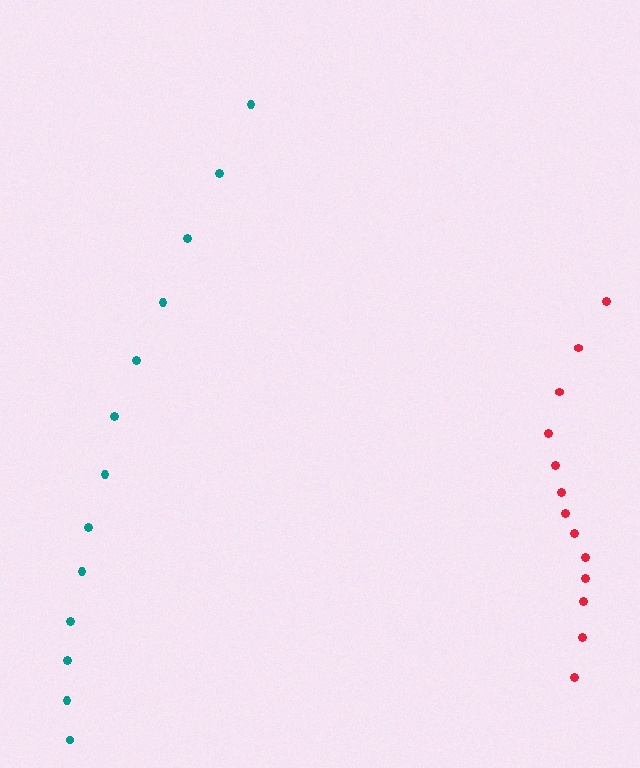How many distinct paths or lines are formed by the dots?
There are 2 distinct paths.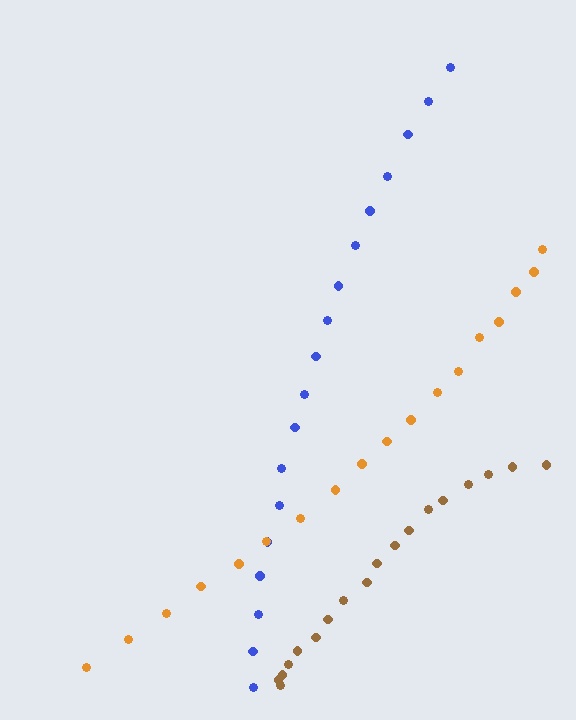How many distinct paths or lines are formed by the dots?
There are 3 distinct paths.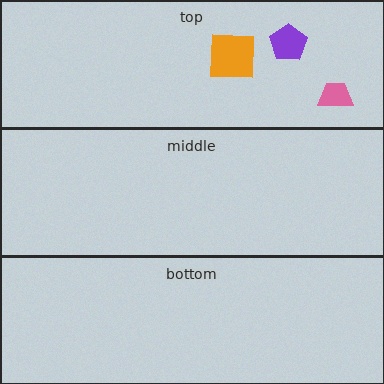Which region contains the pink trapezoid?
The top region.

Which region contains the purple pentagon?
The top region.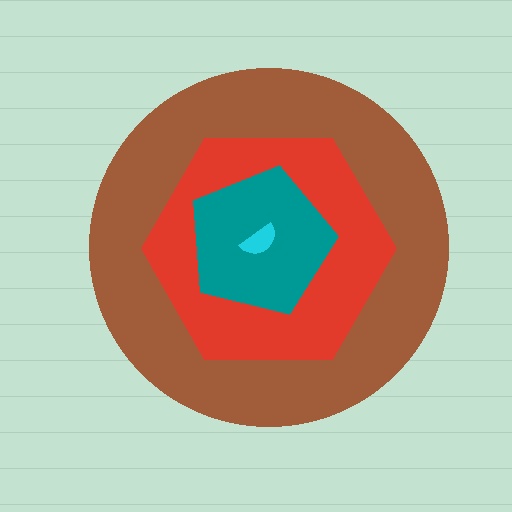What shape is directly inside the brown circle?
The red hexagon.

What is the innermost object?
The cyan semicircle.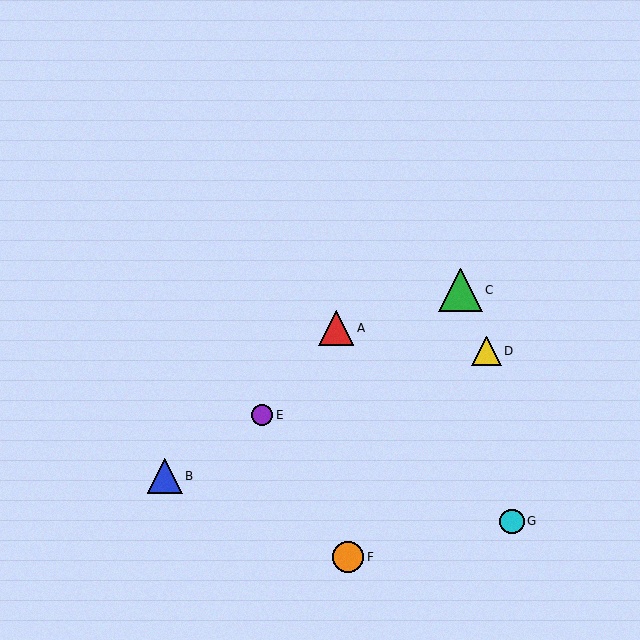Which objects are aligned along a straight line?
Objects B, C, E are aligned along a straight line.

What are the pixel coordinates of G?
Object G is at (512, 521).